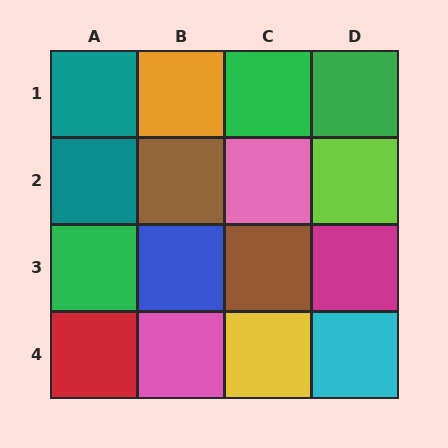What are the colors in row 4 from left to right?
Red, pink, yellow, cyan.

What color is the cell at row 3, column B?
Blue.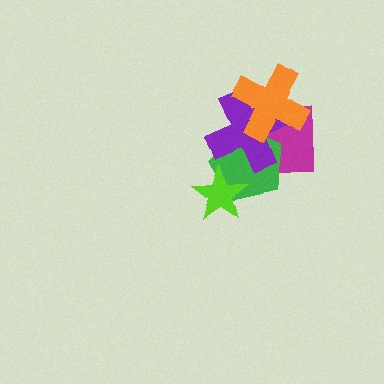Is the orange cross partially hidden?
No, no other shape covers it.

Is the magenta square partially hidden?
Yes, it is partially covered by another shape.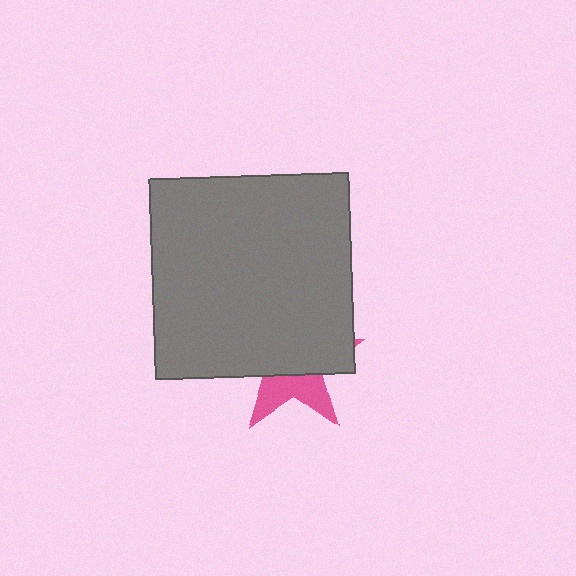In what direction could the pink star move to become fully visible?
The pink star could move down. That would shift it out from behind the gray square entirely.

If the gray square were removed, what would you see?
You would see the complete pink star.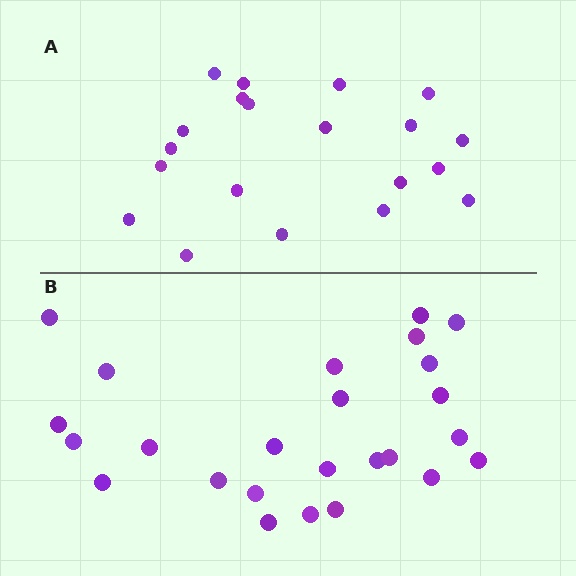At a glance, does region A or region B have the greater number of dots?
Region B (the bottom region) has more dots.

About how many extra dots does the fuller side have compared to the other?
Region B has about 5 more dots than region A.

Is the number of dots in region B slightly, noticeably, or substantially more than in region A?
Region B has noticeably more, but not dramatically so. The ratio is roughly 1.2 to 1.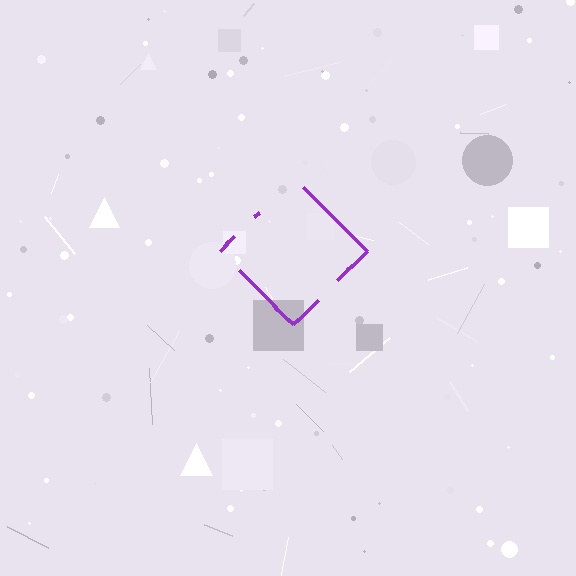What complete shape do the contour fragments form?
The contour fragments form a diamond.